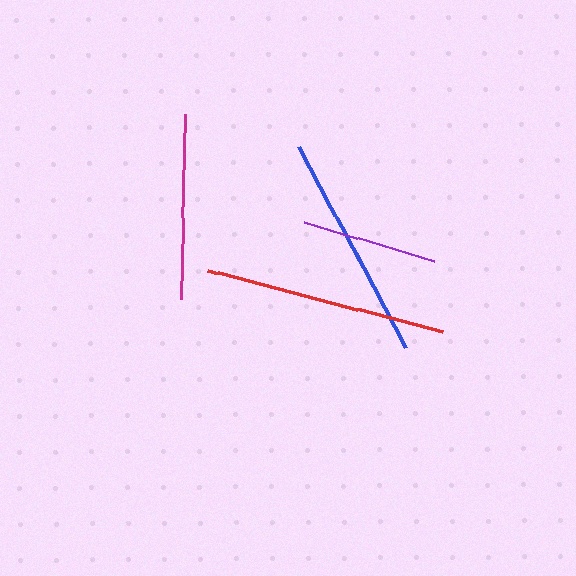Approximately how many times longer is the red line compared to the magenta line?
The red line is approximately 1.3 times the length of the magenta line.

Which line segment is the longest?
The red line is the longest at approximately 244 pixels.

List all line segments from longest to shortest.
From longest to shortest: red, blue, magenta, purple.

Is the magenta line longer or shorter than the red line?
The red line is longer than the magenta line.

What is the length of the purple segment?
The purple segment is approximately 135 pixels long.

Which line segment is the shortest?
The purple line is the shortest at approximately 135 pixels.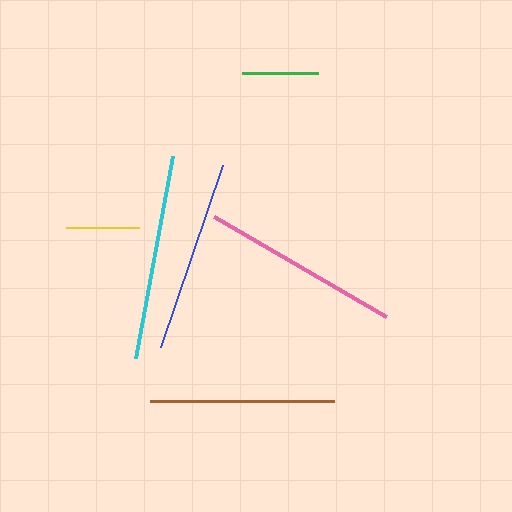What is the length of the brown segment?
The brown segment is approximately 185 pixels long.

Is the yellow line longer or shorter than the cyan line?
The cyan line is longer than the yellow line.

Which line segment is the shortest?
The yellow line is the shortest at approximately 73 pixels.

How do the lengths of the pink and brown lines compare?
The pink and brown lines are approximately the same length.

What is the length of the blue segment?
The blue segment is approximately 192 pixels long.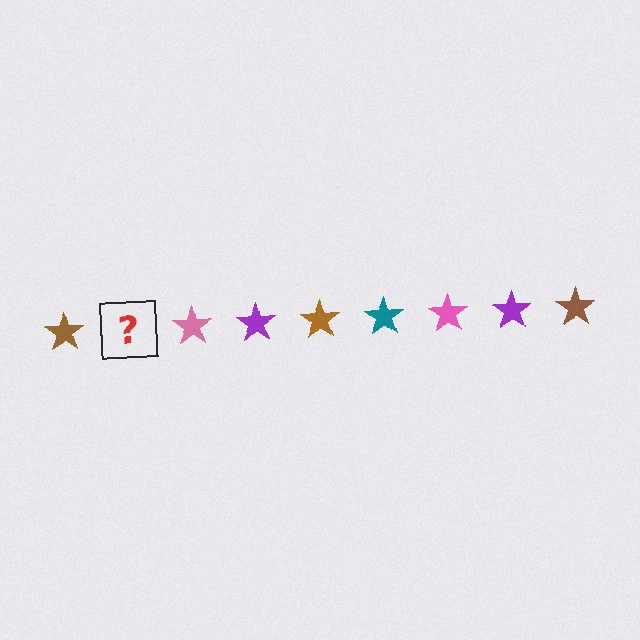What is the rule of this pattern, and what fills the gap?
The rule is that the pattern cycles through brown, teal, pink, purple stars. The gap should be filled with a teal star.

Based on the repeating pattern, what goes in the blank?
The blank should be a teal star.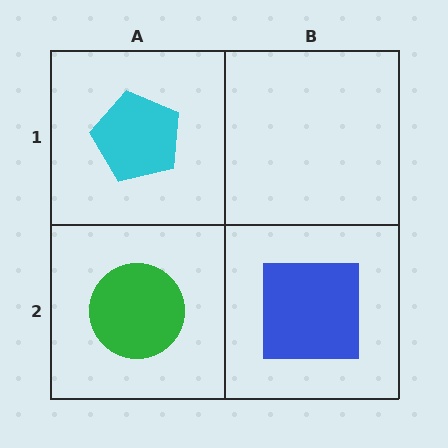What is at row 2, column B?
A blue square.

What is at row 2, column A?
A green circle.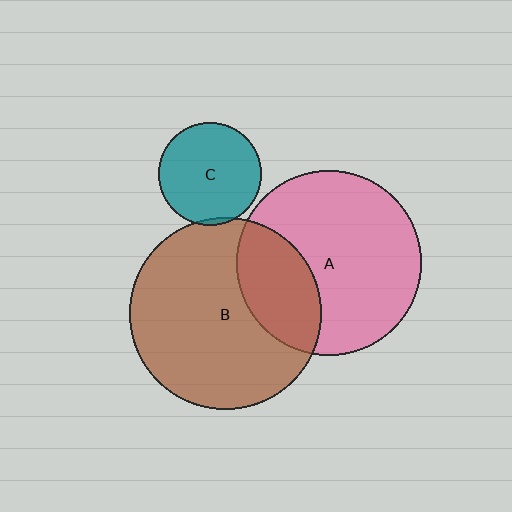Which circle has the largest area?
Circle B (brown).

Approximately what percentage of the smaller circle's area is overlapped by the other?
Approximately 30%.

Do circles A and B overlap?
Yes.